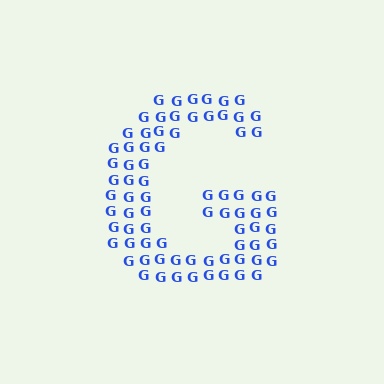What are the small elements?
The small elements are letter G's.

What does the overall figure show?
The overall figure shows the letter G.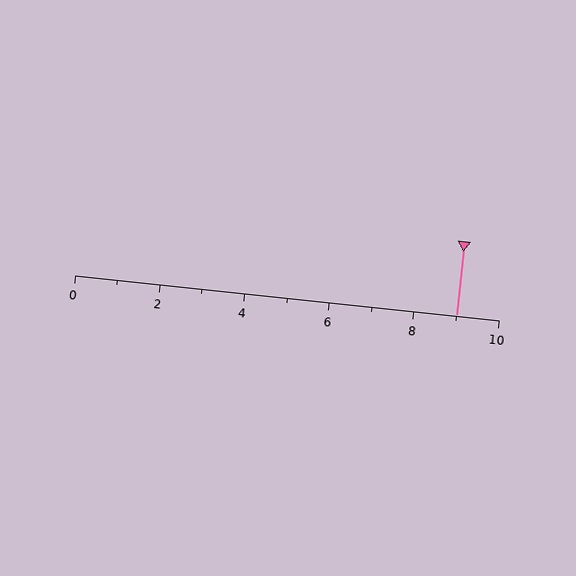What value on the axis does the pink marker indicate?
The marker indicates approximately 9.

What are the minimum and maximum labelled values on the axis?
The axis runs from 0 to 10.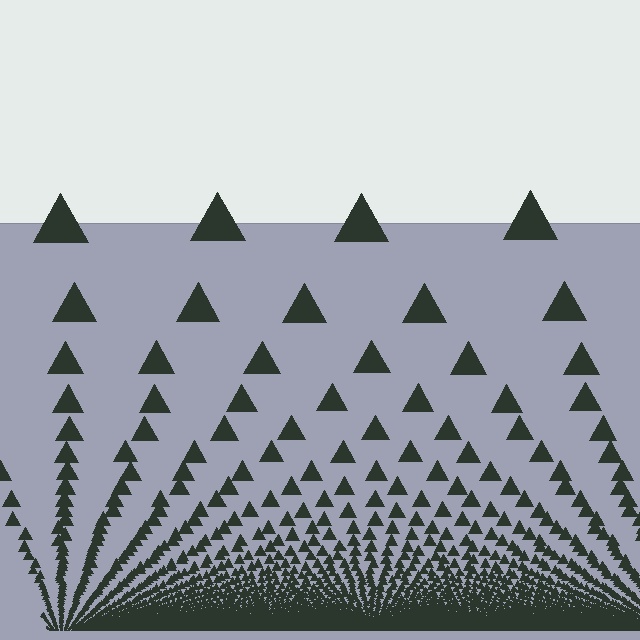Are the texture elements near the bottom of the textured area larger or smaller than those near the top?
Smaller. The gradient is inverted — elements near the bottom are smaller and denser.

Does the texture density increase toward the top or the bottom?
Density increases toward the bottom.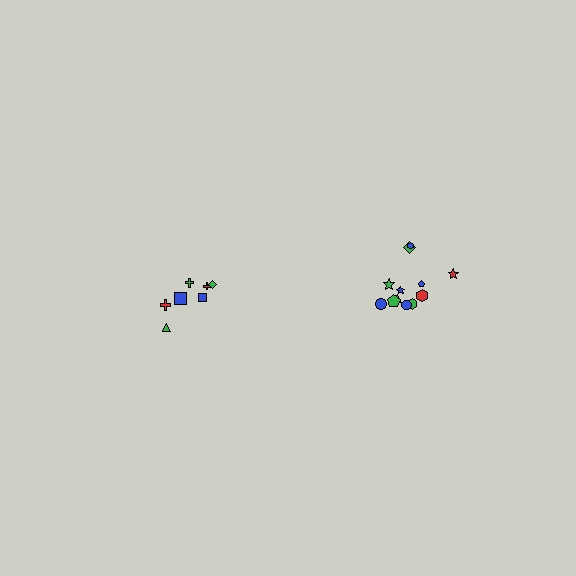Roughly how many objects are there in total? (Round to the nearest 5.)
Roughly 20 objects in total.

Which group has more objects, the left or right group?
The right group.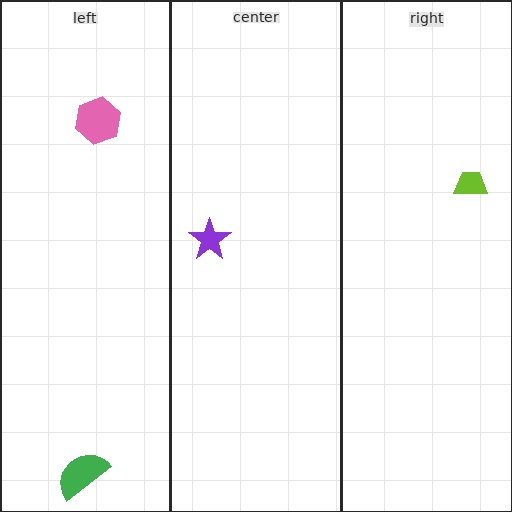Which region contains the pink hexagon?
The left region.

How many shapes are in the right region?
1.